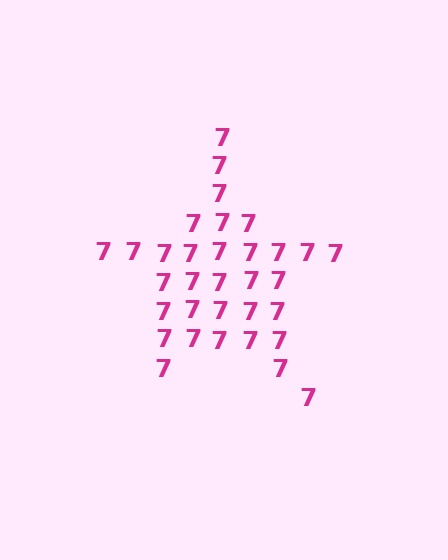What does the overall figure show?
The overall figure shows a star.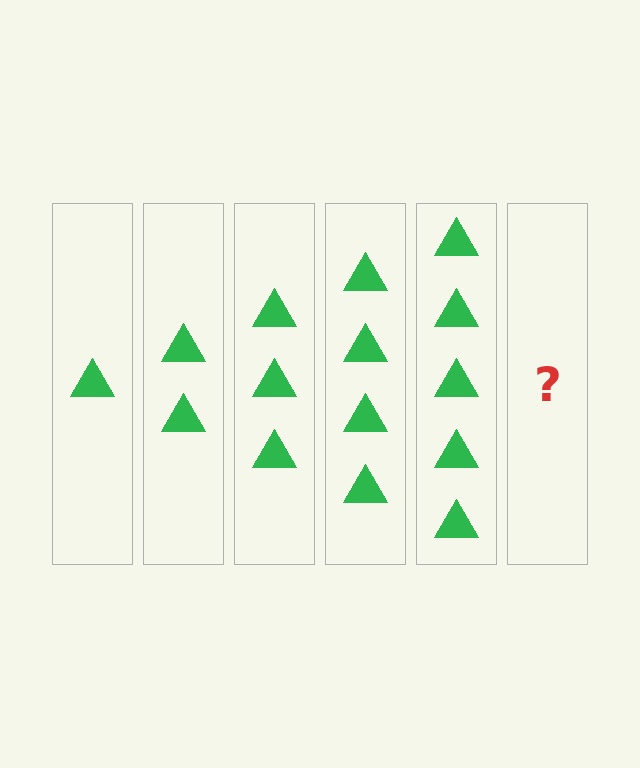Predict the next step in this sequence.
The next step is 6 triangles.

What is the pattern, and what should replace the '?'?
The pattern is that each step adds one more triangle. The '?' should be 6 triangles.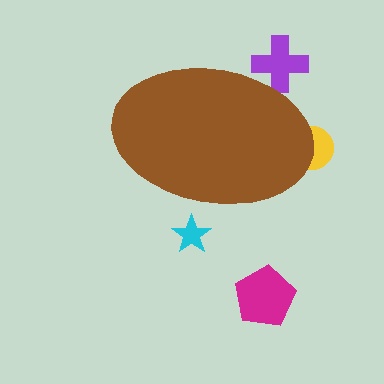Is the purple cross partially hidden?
Yes, the purple cross is partially hidden behind the brown ellipse.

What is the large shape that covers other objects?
A brown ellipse.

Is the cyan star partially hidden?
Yes, the cyan star is partially hidden behind the brown ellipse.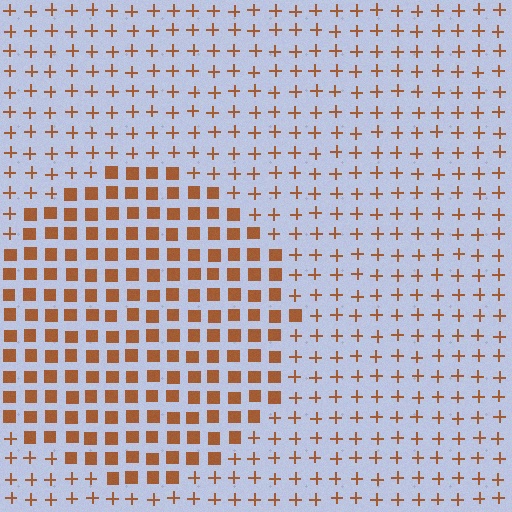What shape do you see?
I see a circle.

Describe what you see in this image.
The image is filled with small brown elements arranged in a uniform grid. A circle-shaped region contains squares, while the surrounding area contains plus signs. The boundary is defined purely by the change in element shape.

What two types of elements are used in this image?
The image uses squares inside the circle region and plus signs outside it.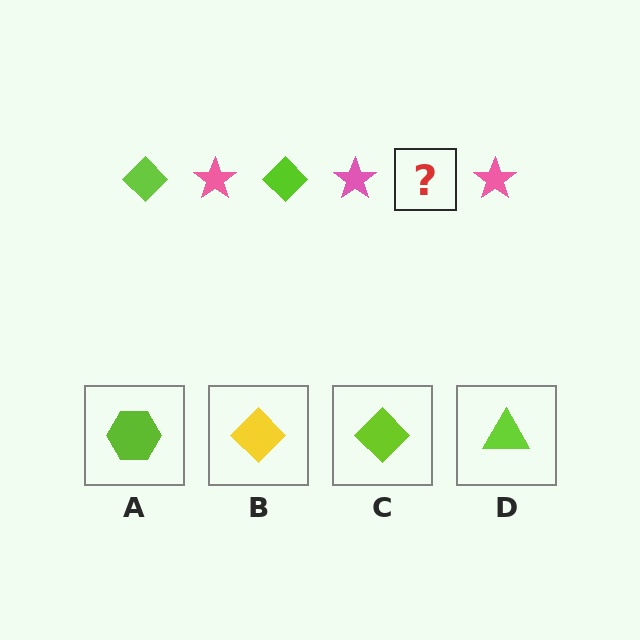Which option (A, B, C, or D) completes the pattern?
C.